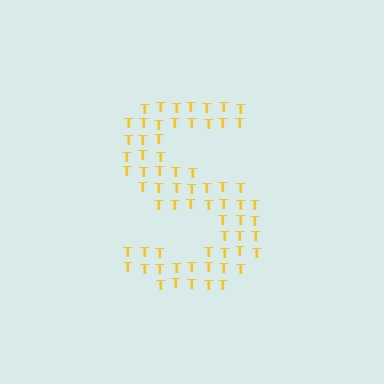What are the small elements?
The small elements are letter T's.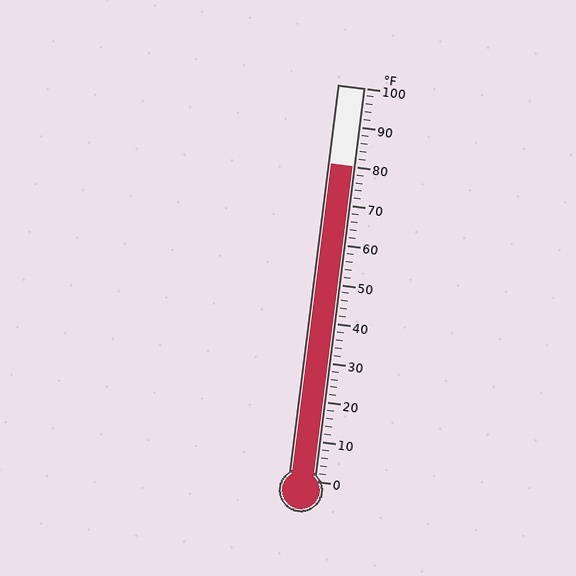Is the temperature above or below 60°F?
The temperature is above 60°F.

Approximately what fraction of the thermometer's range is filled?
The thermometer is filled to approximately 80% of its range.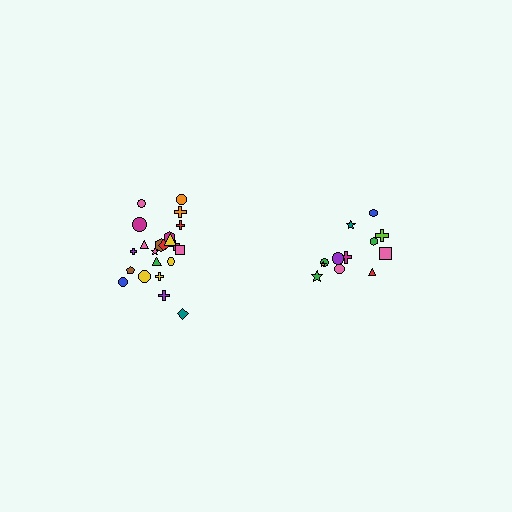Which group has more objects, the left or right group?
The left group.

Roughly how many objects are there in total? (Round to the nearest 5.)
Roughly 35 objects in total.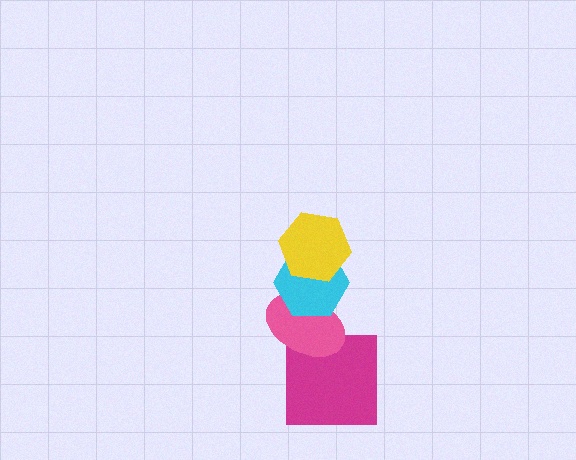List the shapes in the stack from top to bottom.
From top to bottom: the yellow hexagon, the cyan hexagon, the pink ellipse, the magenta square.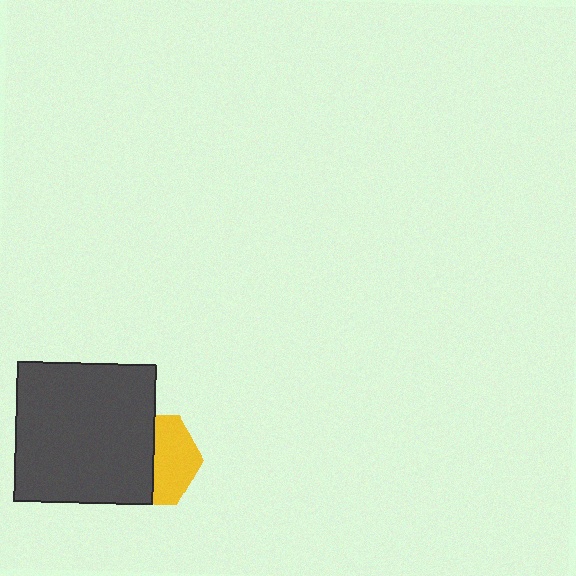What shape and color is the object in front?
The object in front is a dark gray square.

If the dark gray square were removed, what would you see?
You would see the complete yellow hexagon.